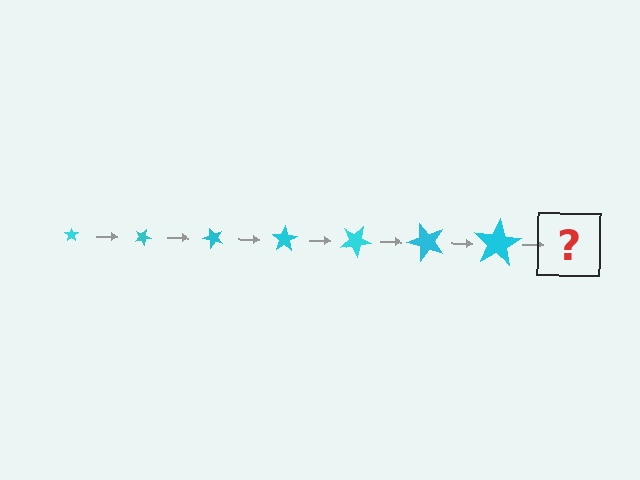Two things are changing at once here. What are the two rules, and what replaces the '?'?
The two rules are that the star grows larger each step and it rotates 25 degrees each step. The '?' should be a star, larger than the previous one and rotated 175 degrees from the start.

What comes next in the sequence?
The next element should be a star, larger than the previous one and rotated 175 degrees from the start.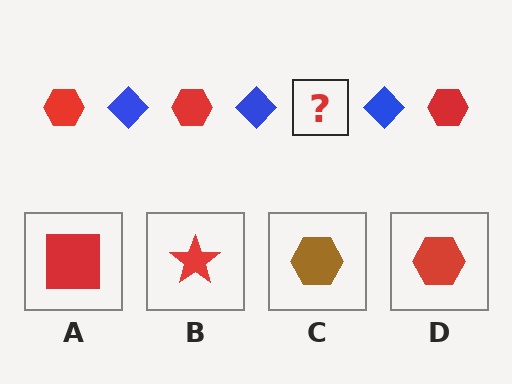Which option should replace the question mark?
Option D.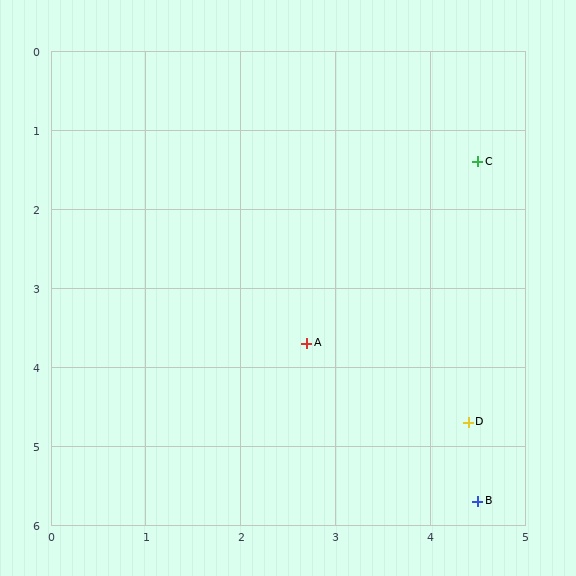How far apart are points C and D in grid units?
Points C and D are about 3.3 grid units apart.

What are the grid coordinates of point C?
Point C is at approximately (4.5, 1.4).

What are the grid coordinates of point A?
Point A is at approximately (2.7, 3.7).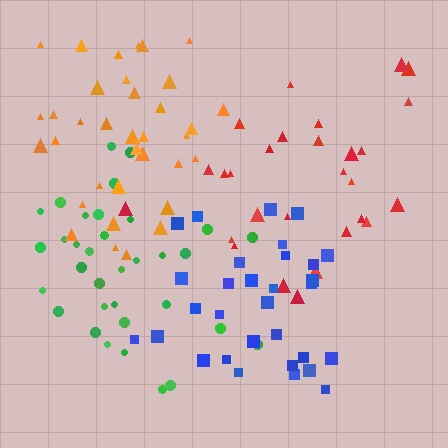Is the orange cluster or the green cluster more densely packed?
Orange.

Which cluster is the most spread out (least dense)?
Red.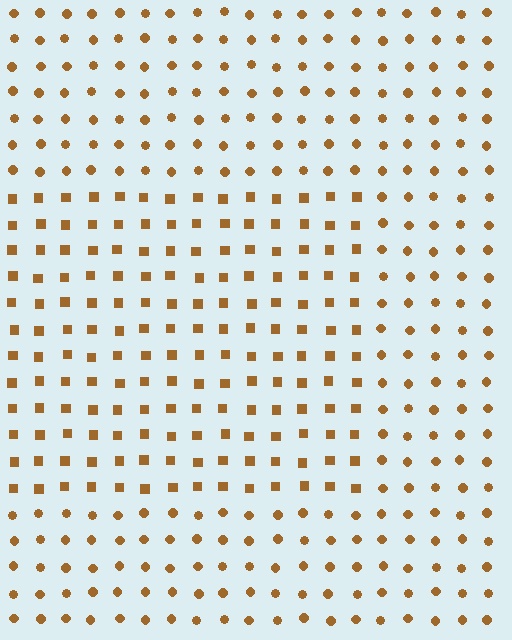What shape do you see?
I see a rectangle.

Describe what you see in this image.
The image is filled with small brown elements arranged in a uniform grid. A rectangle-shaped region contains squares, while the surrounding area contains circles. The boundary is defined purely by the change in element shape.